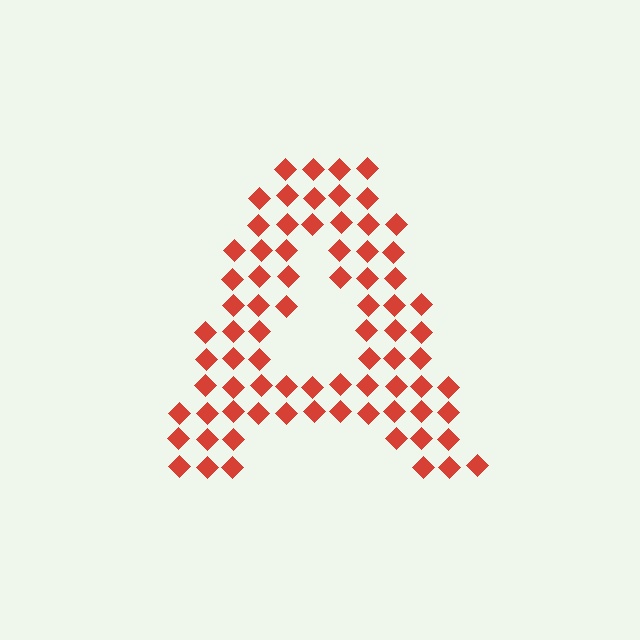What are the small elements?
The small elements are diamonds.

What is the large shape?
The large shape is the letter A.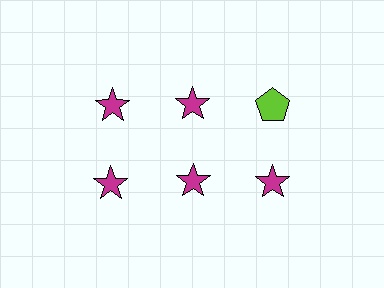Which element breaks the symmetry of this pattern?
The lime pentagon in the top row, center column breaks the symmetry. All other shapes are magenta stars.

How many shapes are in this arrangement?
There are 6 shapes arranged in a grid pattern.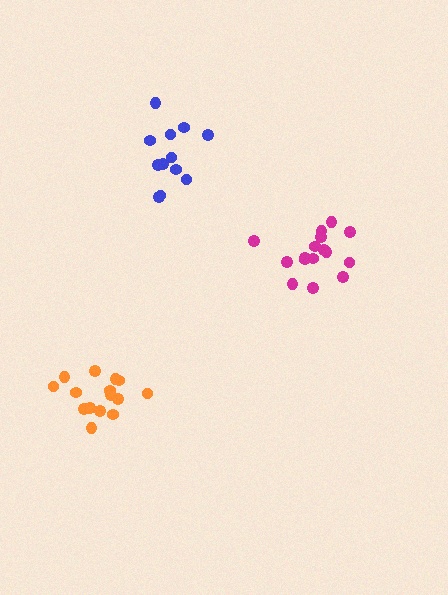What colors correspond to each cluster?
The clusters are colored: blue, magenta, orange.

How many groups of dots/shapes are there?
There are 3 groups.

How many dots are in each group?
Group 1: 12 dots, Group 2: 16 dots, Group 3: 15 dots (43 total).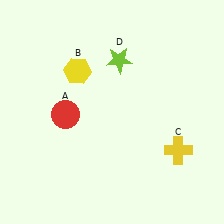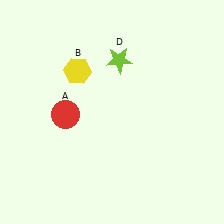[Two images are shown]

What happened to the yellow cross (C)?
The yellow cross (C) was removed in Image 2. It was in the bottom-right area of Image 1.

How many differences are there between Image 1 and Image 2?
There is 1 difference between the two images.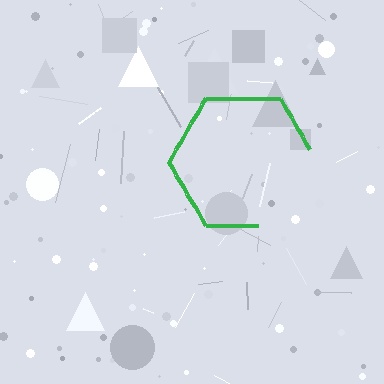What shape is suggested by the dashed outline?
The dashed outline suggests a hexagon.